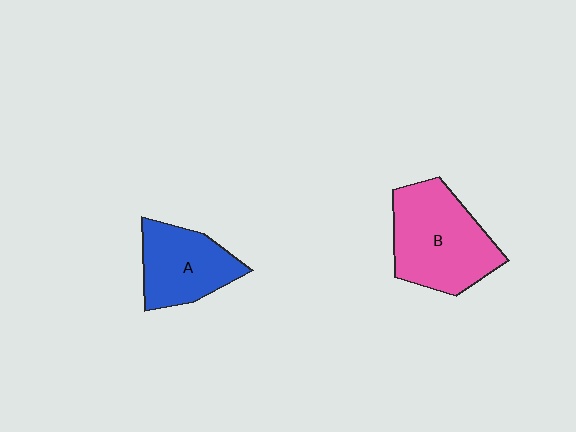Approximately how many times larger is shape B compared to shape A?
Approximately 1.4 times.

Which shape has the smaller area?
Shape A (blue).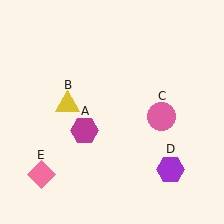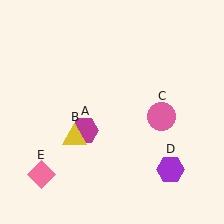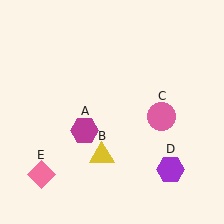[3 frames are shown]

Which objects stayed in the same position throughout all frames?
Magenta hexagon (object A) and pink circle (object C) and purple hexagon (object D) and pink diamond (object E) remained stationary.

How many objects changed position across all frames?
1 object changed position: yellow triangle (object B).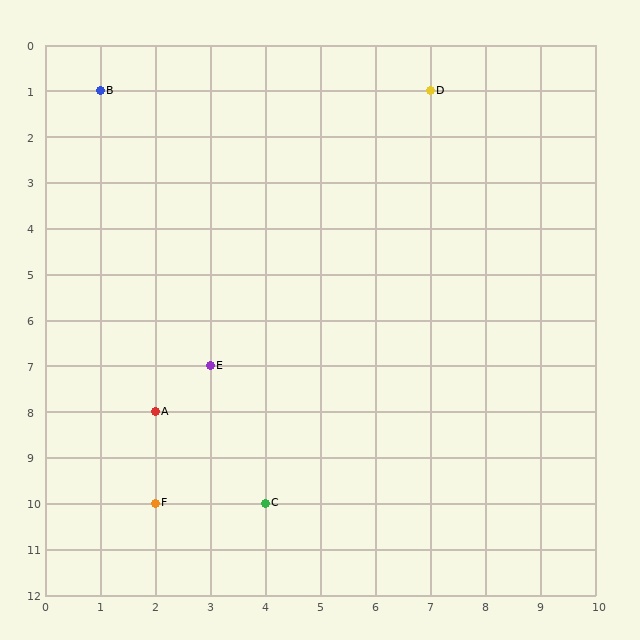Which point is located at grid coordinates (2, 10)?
Point F is at (2, 10).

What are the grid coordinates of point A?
Point A is at grid coordinates (2, 8).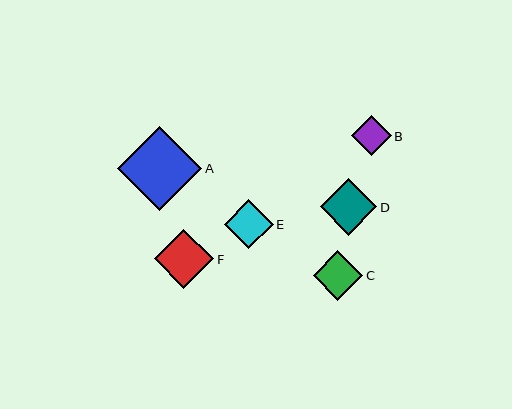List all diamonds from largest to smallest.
From largest to smallest: A, F, D, C, E, B.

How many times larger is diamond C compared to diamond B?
Diamond C is approximately 1.2 times the size of diamond B.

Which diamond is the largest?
Diamond A is the largest with a size of approximately 84 pixels.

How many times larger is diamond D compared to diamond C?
Diamond D is approximately 1.1 times the size of diamond C.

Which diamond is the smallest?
Diamond B is the smallest with a size of approximately 40 pixels.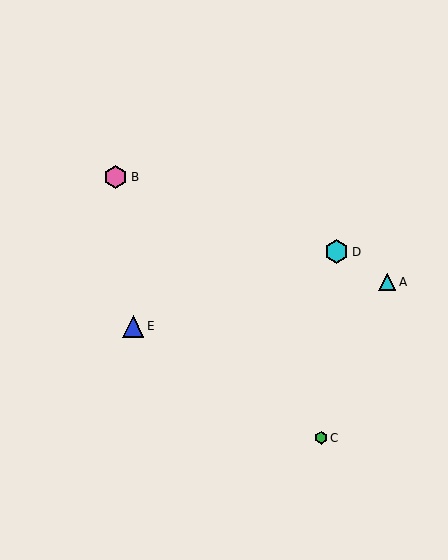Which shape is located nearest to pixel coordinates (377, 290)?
The cyan triangle (labeled A) at (387, 282) is nearest to that location.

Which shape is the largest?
The cyan hexagon (labeled D) is the largest.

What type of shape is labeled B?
Shape B is a pink hexagon.